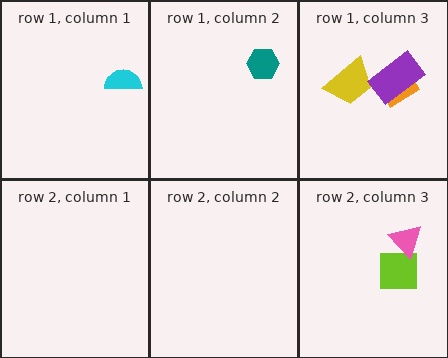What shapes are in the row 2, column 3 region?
The lime square, the pink triangle.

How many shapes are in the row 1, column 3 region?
3.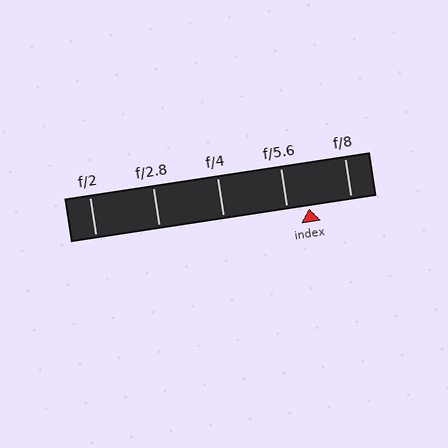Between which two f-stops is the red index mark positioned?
The index mark is between f/5.6 and f/8.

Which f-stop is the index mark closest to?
The index mark is closest to f/5.6.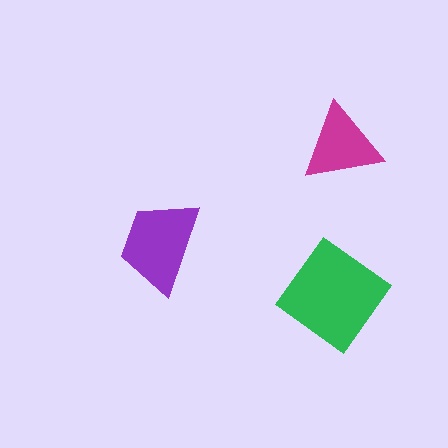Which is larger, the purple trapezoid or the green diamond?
The green diamond.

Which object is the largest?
The green diamond.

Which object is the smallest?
The magenta triangle.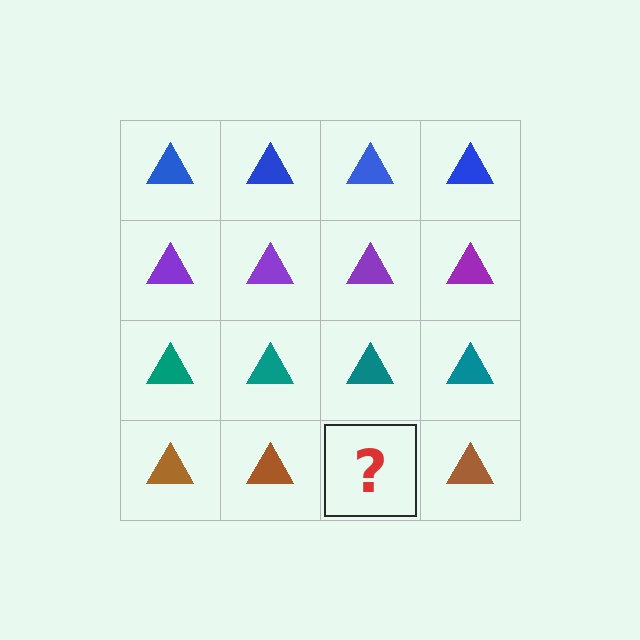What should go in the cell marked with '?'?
The missing cell should contain a brown triangle.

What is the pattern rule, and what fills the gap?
The rule is that each row has a consistent color. The gap should be filled with a brown triangle.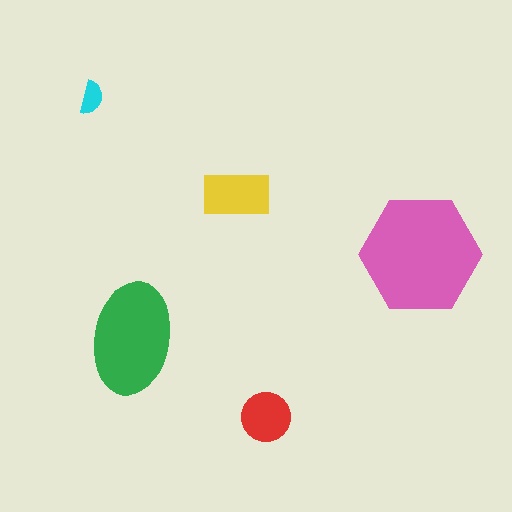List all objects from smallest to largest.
The cyan semicircle, the red circle, the yellow rectangle, the green ellipse, the pink hexagon.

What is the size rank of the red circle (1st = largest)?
4th.